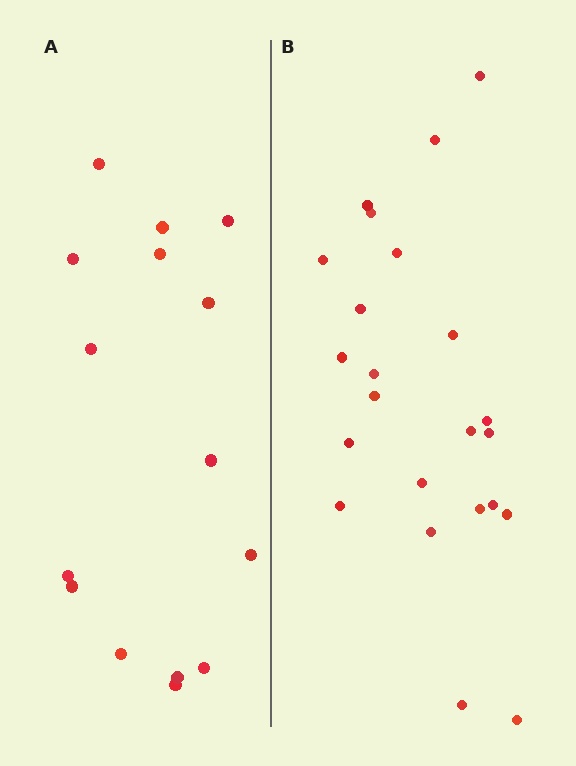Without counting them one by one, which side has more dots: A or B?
Region B (the right region) has more dots.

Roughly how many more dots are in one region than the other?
Region B has roughly 8 or so more dots than region A.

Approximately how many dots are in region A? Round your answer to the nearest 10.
About 20 dots. (The exact count is 15, which rounds to 20.)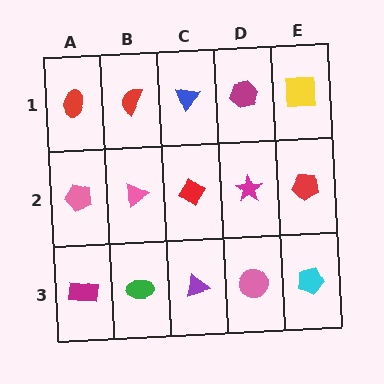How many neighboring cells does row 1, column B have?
3.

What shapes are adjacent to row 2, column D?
A magenta hexagon (row 1, column D), a pink circle (row 3, column D), a red diamond (row 2, column C), a red pentagon (row 2, column E).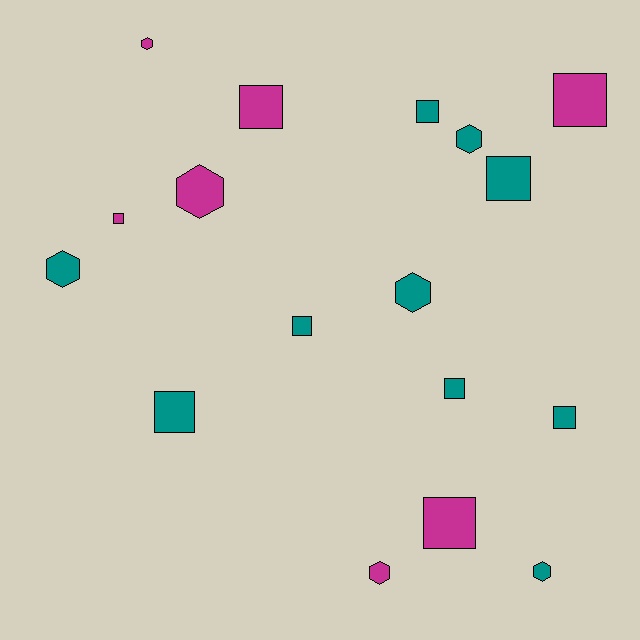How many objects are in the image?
There are 17 objects.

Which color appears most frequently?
Teal, with 10 objects.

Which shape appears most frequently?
Square, with 10 objects.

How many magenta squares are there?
There are 4 magenta squares.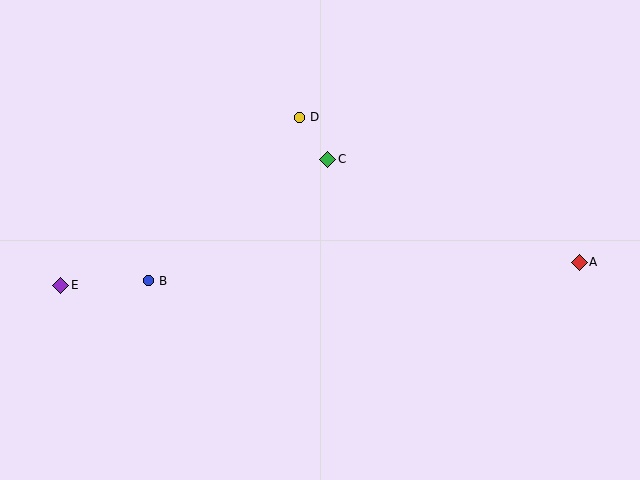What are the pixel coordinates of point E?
Point E is at (61, 285).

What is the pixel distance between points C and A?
The distance between C and A is 272 pixels.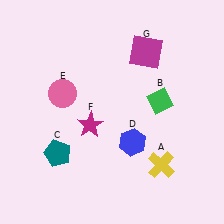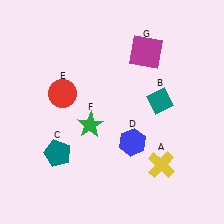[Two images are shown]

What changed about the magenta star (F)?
In Image 1, F is magenta. In Image 2, it changed to green.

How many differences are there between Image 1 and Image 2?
There are 3 differences between the two images.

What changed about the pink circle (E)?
In Image 1, E is pink. In Image 2, it changed to red.